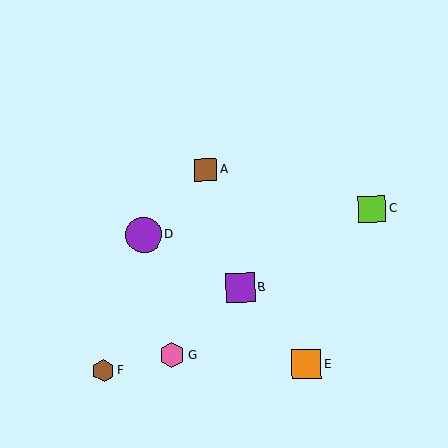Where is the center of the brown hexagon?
The center of the brown hexagon is at (104, 371).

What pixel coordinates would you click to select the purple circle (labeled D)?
Click at (143, 235) to select the purple circle D.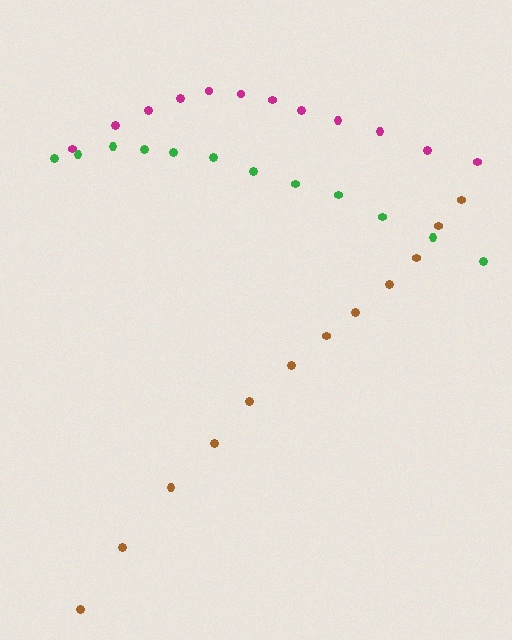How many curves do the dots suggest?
There are 3 distinct paths.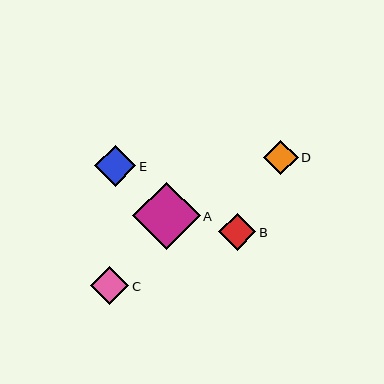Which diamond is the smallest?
Diamond D is the smallest with a size of approximately 35 pixels.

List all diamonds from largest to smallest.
From largest to smallest: A, E, C, B, D.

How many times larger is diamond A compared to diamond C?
Diamond A is approximately 1.8 times the size of diamond C.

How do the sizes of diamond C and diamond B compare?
Diamond C and diamond B are approximately the same size.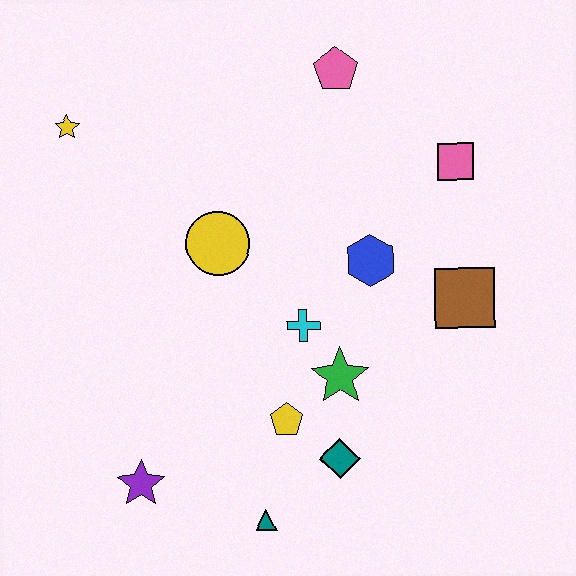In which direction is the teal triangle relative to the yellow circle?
The teal triangle is below the yellow circle.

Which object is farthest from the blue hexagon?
The yellow star is farthest from the blue hexagon.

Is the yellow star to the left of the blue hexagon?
Yes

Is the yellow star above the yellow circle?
Yes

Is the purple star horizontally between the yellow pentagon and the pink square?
No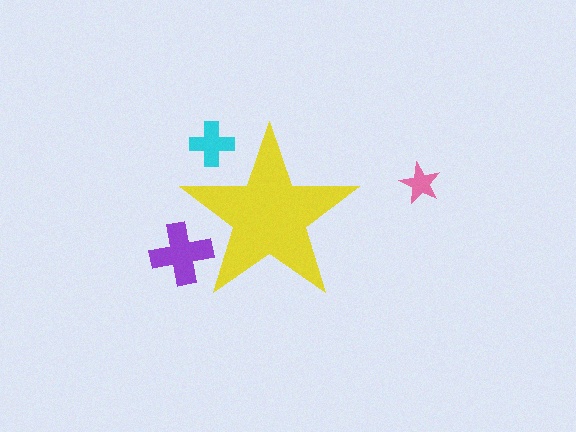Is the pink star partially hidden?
No, the pink star is fully visible.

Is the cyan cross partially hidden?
Yes, the cyan cross is partially hidden behind the yellow star.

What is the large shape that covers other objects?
A yellow star.